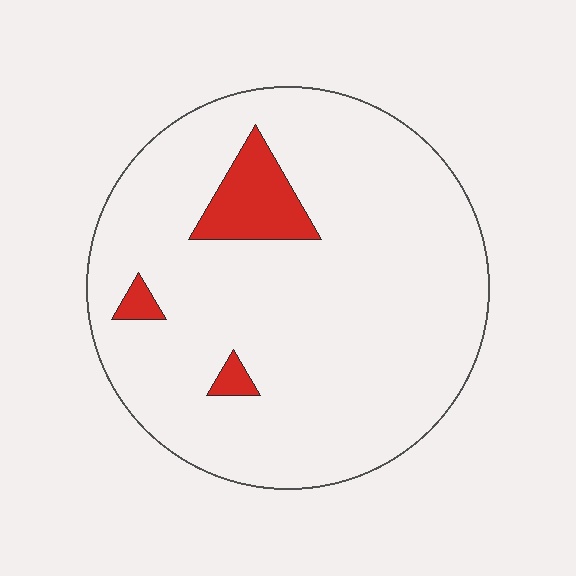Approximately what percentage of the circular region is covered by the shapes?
Approximately 10%.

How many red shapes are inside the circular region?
3.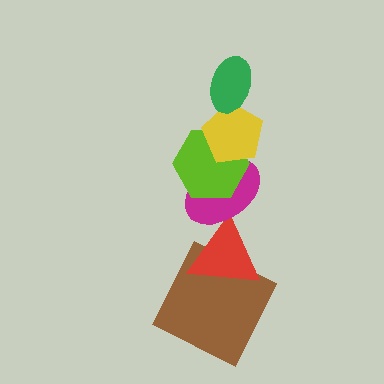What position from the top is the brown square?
The brown square is 6th from the top.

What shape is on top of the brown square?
The red triangle is on top of the brown square.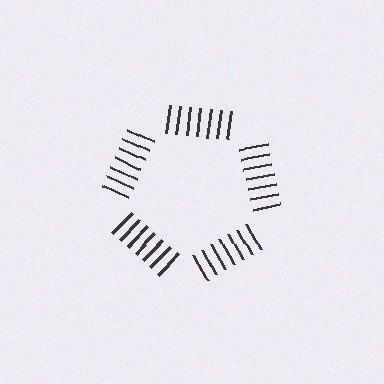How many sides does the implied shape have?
5 sides — the line-ends trace a pentagon.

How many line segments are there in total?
35 — 7 along each of the 5 edges.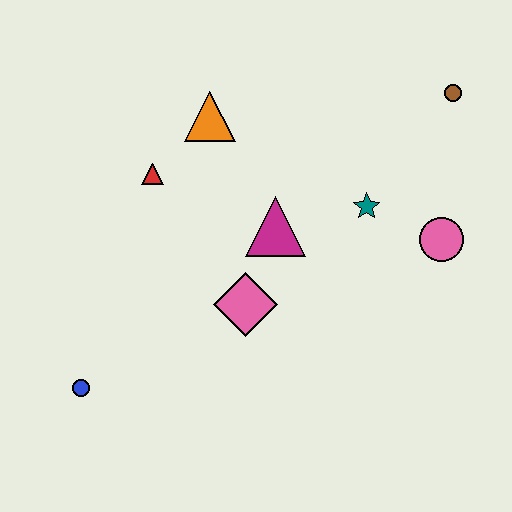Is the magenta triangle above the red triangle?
No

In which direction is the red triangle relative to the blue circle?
The red triangle is above the blue circle.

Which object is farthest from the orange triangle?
The blue circle is farthest from the orange triangle.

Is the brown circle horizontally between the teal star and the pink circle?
No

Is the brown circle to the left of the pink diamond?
No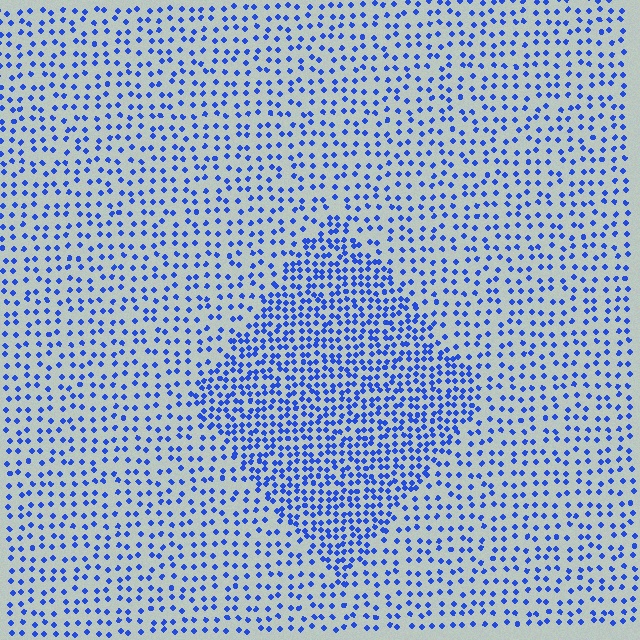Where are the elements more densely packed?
The elements are more densely packed inside the diamond boundary.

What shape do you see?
I see a diamond.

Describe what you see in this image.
The image contains small blue elements arranged at two different densities. A diamond-shaped region is visible where the elements are more densely packed than the surrounding area.